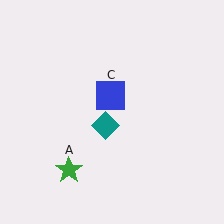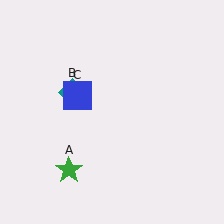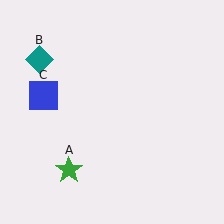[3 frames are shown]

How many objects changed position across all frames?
2 objects changed position: teal diamond (object B), blue square (object C).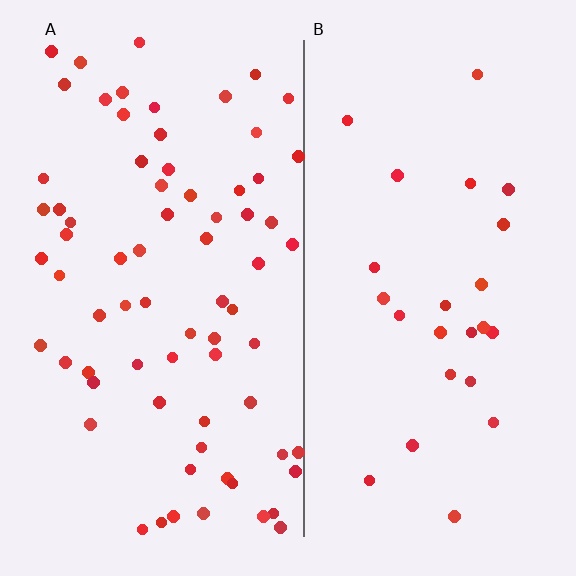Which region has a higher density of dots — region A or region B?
A (the left).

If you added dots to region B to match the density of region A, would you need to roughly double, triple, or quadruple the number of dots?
Approximately triple.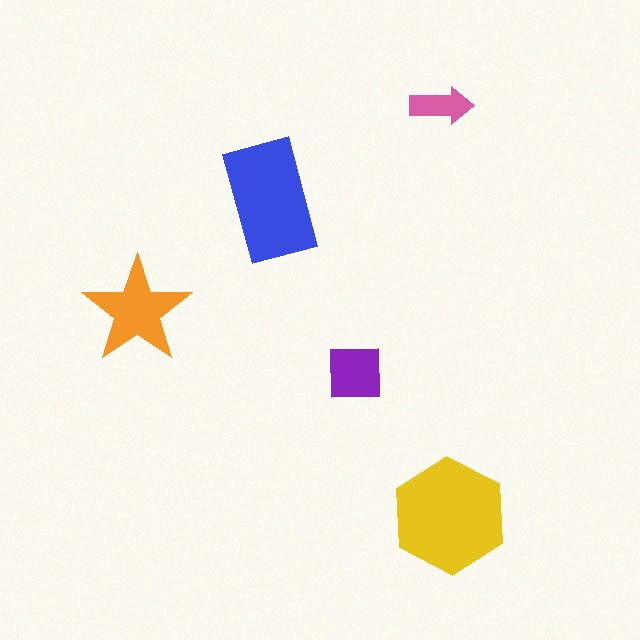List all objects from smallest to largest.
The pink arrow, the purple square, the orange star, the blue rectangle, the yellow hexagon.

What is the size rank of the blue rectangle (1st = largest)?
2nd.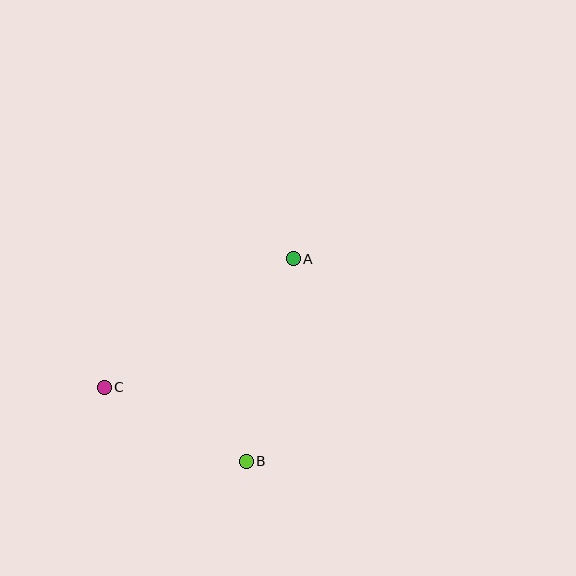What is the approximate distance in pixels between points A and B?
The distance between A and B is approximately 208 pixels.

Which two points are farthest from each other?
Points A and C are farthest from each other.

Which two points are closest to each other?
Points B and C are closest to each other.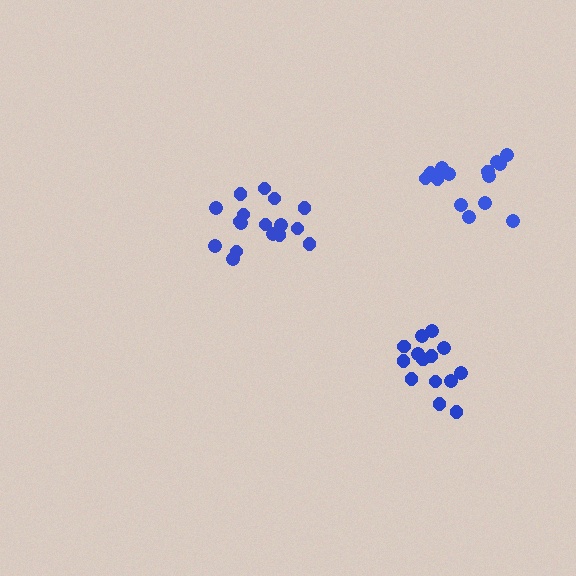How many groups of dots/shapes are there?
There are 3 groups.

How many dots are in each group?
Group 1: 14 dots, Group 2: 17 dots, Group 3: 14 dots (45 total).